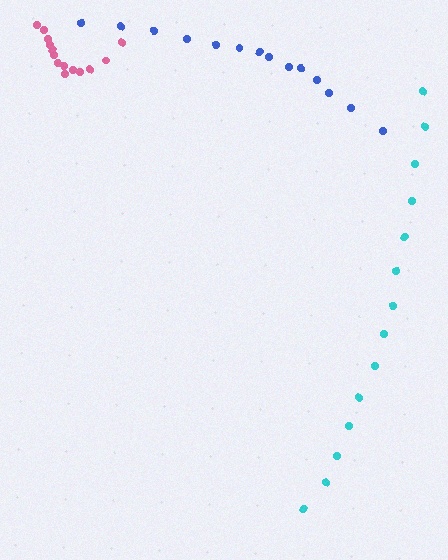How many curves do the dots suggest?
There are 3 distinct paths.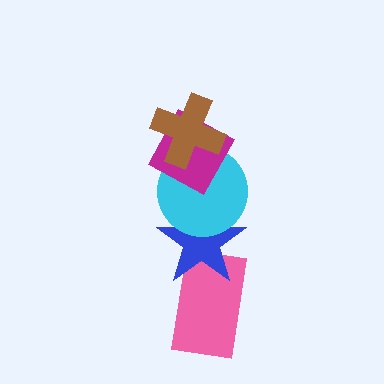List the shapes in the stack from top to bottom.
From top to bottom: the brown cross, the magenta diamond, the cyan circle, the blue star, the pink rectangle.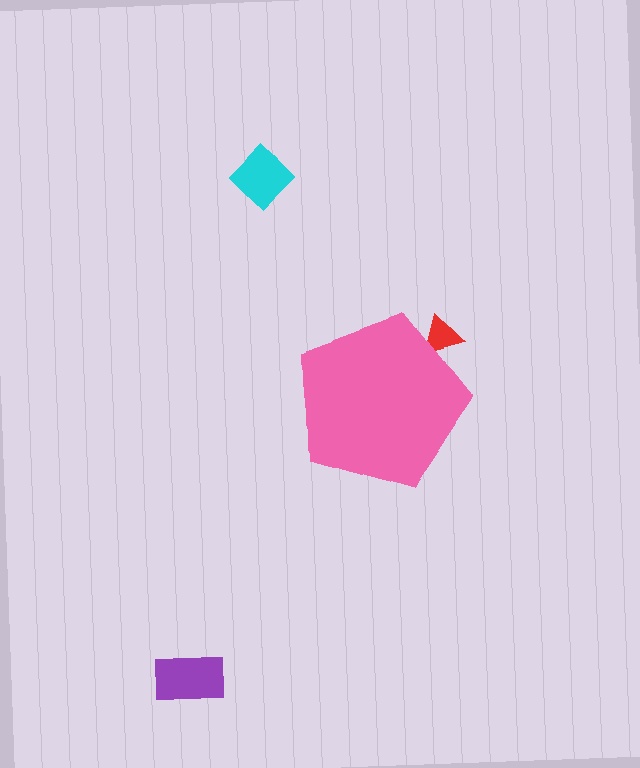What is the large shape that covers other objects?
A pink pentagon.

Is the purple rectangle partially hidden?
No, the purple rectangle is fully visible.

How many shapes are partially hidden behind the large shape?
1 shape is partially hidden.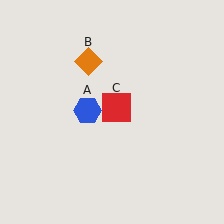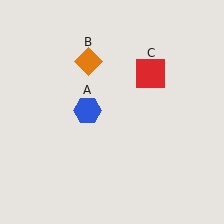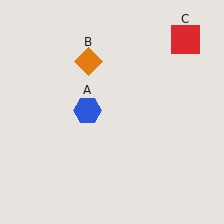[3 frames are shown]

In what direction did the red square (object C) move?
The red square (object C) moved up and to the right.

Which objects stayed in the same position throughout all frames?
Blue hexagon (object A) and orange diamond (object B) remained stationary.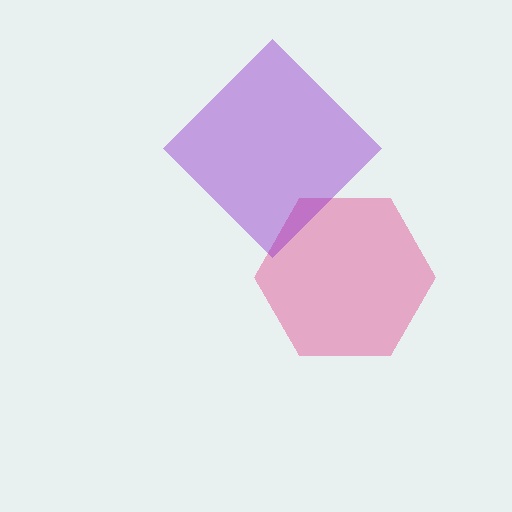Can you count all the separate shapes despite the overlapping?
Yes, there are 2 separate shapes.